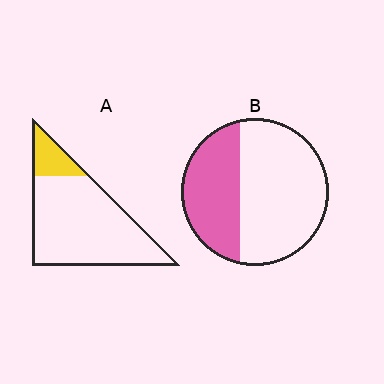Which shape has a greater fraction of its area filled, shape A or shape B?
Shape B.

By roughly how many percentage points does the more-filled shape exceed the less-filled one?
By roughly 20 percentage points (B over A).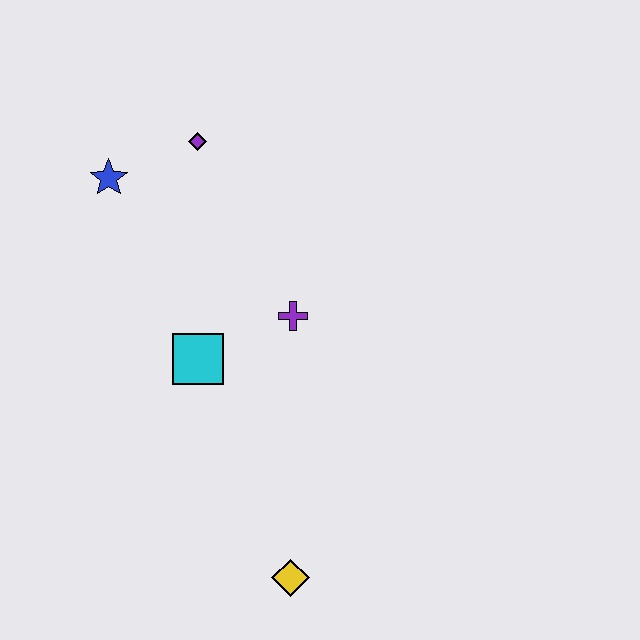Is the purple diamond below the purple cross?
No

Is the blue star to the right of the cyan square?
No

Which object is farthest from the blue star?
The yellow diamond is farthest from the blue star.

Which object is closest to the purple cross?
The cyan square is closest to the purple cross.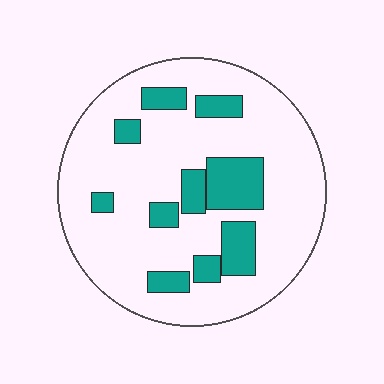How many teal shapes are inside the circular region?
10.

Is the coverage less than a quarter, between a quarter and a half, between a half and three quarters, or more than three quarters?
Less than a quarter.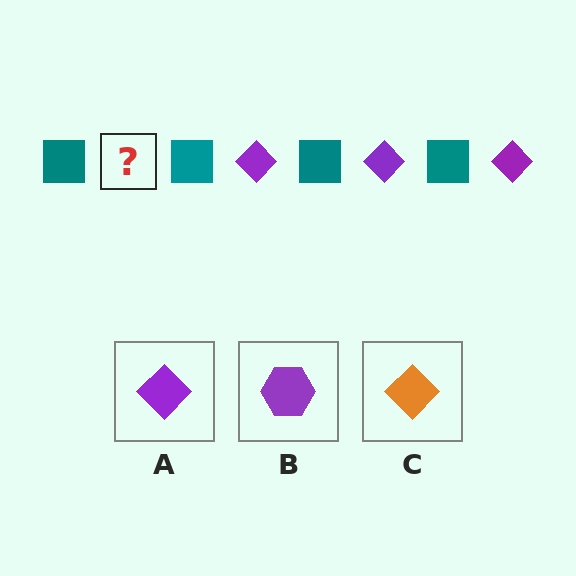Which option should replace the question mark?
Option A.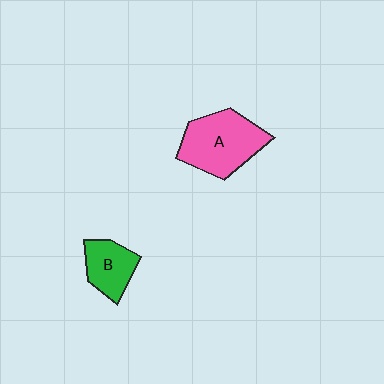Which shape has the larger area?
Shape A (pink).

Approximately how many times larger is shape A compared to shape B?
Approximately 1.8 times.